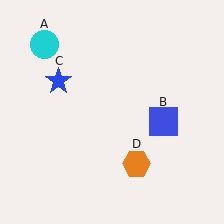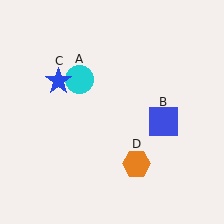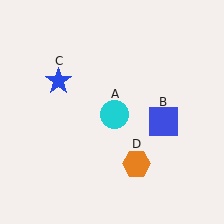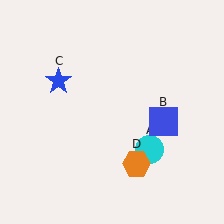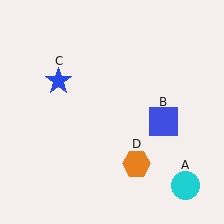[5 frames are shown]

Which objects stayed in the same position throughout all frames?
Blue square (object B) and blue star (object C) and orange hexagon (object D) remained stationary.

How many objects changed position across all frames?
1 object changed position: cyan circle (object A).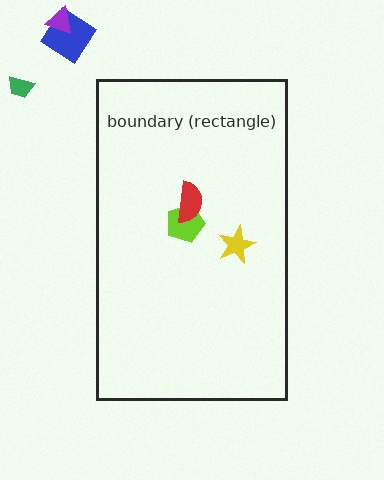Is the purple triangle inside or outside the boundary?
Outside.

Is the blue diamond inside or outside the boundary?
Outside.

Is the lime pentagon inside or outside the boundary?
Inside.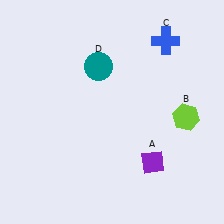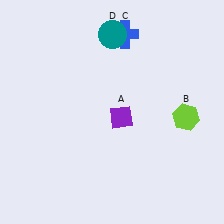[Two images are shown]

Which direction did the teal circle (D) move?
The teal circle (D) moved up.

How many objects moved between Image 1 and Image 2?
3 objects moved between the two images.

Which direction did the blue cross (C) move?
The blue cross (C) moved left.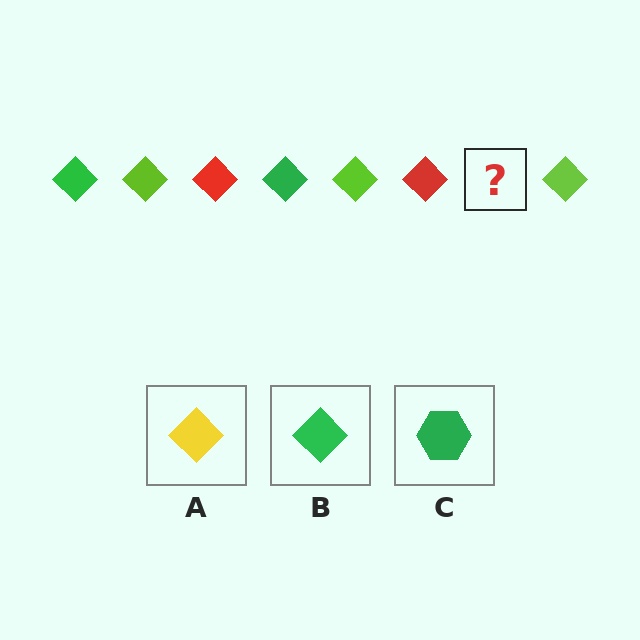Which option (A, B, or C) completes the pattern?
B.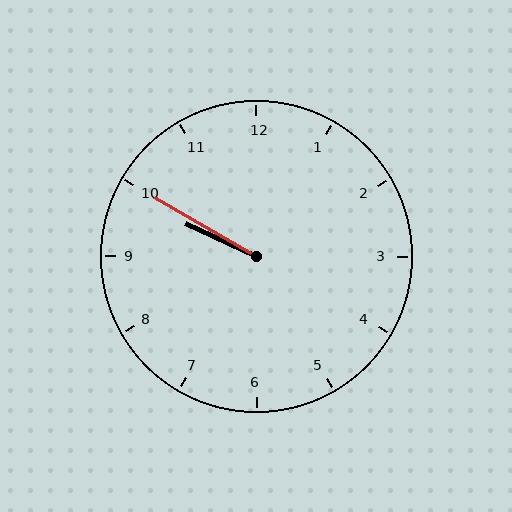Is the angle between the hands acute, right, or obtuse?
It is acute.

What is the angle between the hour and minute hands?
Approximately 5 degrees.